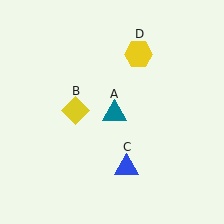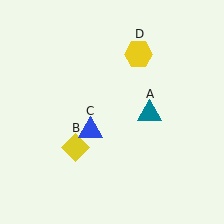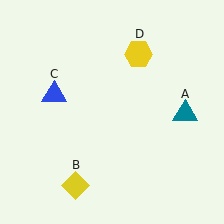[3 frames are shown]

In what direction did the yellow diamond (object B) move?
The yellow diamond (object B) moved down.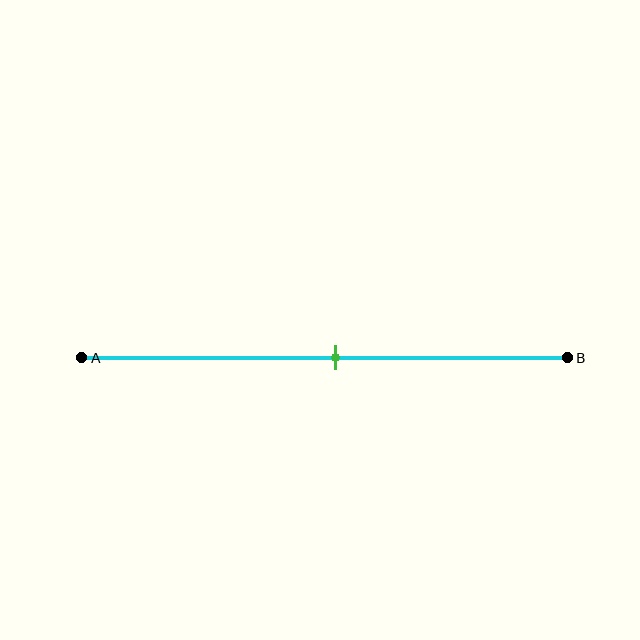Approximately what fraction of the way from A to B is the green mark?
The green mark is approximately 50% of the way from A to B.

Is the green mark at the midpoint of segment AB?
Yes, the mark is approximately at the midpoint.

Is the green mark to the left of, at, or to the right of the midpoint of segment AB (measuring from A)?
The green mark is approximately at the midpoint of segment AB.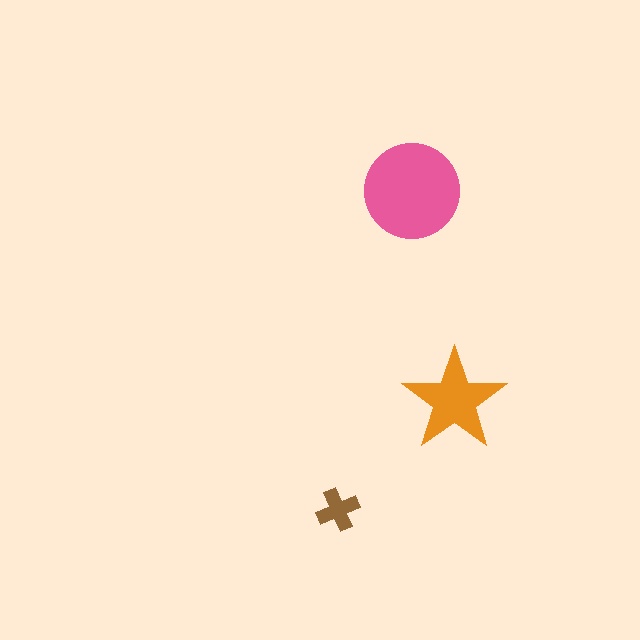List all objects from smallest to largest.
The brown cross, the orange star, the pink circle.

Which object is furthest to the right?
The orange star is rightmost.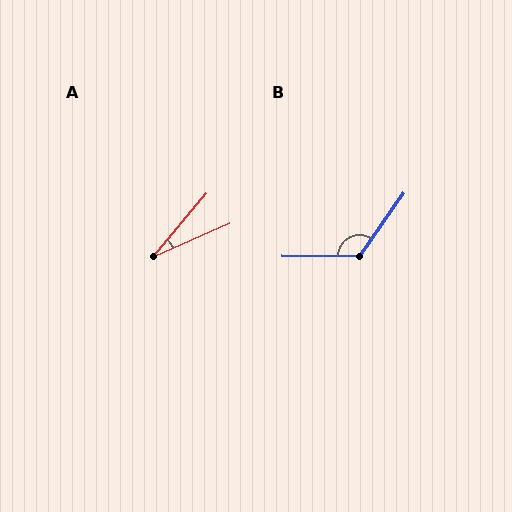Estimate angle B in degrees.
Approximately 125 degrees.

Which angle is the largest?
B, at approximately 125 degrees.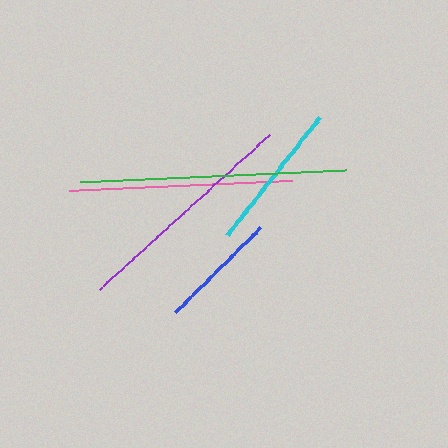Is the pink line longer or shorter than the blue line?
The pink line is longer than the blue line.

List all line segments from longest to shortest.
From longest to shortest: green, purple, pink, cyan, blue.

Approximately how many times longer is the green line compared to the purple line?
The green line is approximately 1.2 times the length of the purple line.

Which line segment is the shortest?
The blue line is the shortest at approximately 121 pixels.